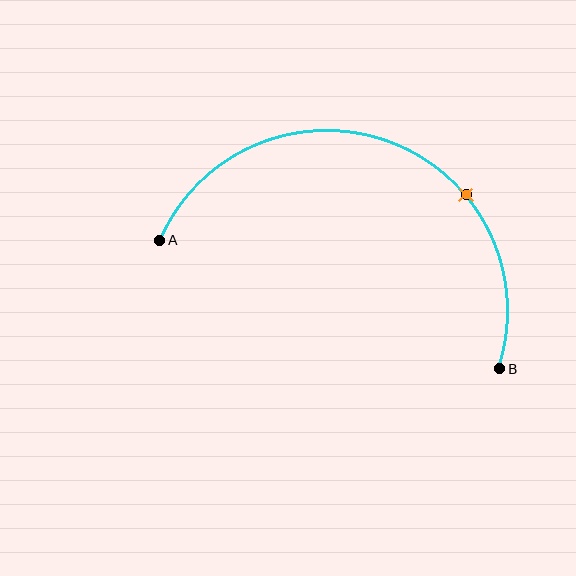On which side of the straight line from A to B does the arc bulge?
The arc bulges above the straight line connecting A and B.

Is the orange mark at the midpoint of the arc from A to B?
No. The orange mark lies on the arc but is closer to endpoint B. The arc midpoint would be at the point on the curve equidistant along the arc from both A and B.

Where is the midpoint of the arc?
The arc midpoint is the point on the curve farthest from the straight line joining A and B. It sits above that line.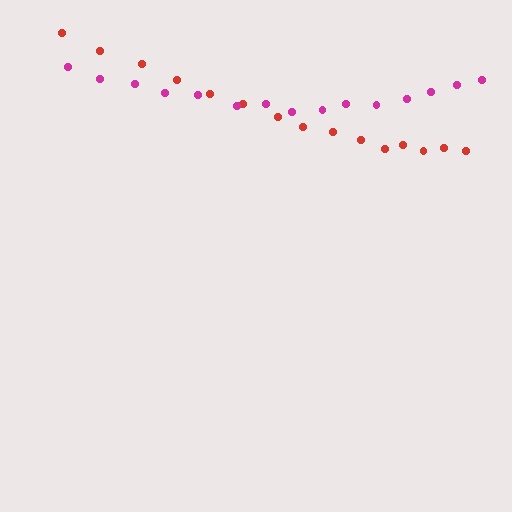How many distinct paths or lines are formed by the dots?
There are 2 distinct paths.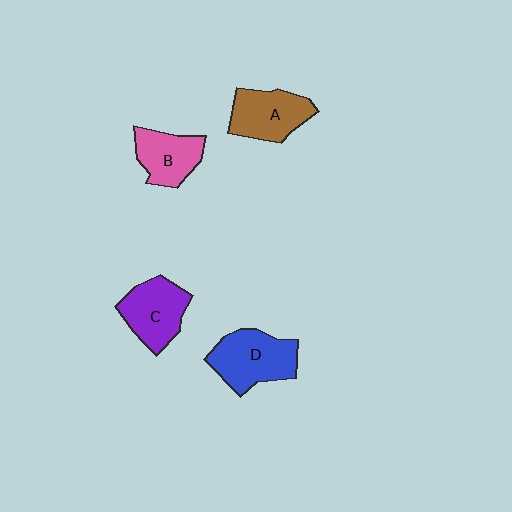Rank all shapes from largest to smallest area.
From largest to smallest: D (blue), C (purple), A (brown), B (pink).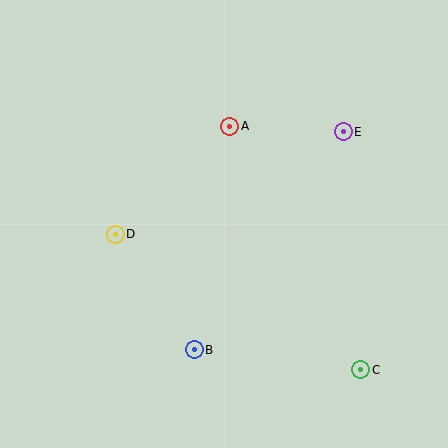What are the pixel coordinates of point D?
Point D is at (115, 234).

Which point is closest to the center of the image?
Point A at (230, 126) is closest to the center.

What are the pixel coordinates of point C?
Point C is at (361, 370).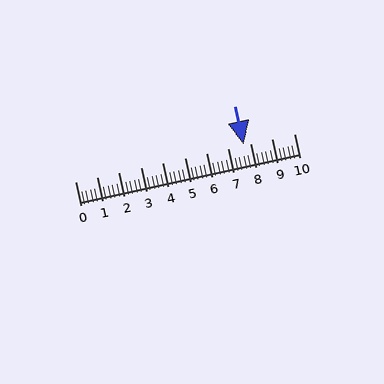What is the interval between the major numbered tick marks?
The major tick marks are spaced 1 units apart.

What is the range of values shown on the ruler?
The ruler shows values from 0 to 10.